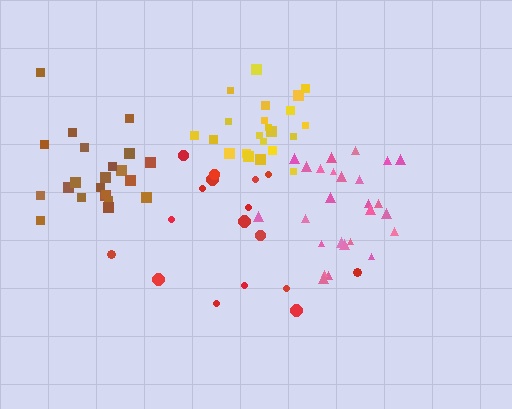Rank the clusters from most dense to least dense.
yellow, pink, brown, red.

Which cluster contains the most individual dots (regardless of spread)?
Pink (26).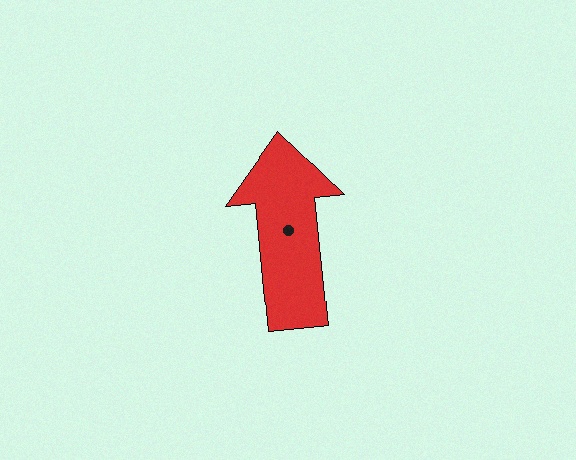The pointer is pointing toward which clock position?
Roughly 12 o'clock.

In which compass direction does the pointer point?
North.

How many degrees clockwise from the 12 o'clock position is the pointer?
Approximately 355 degrees.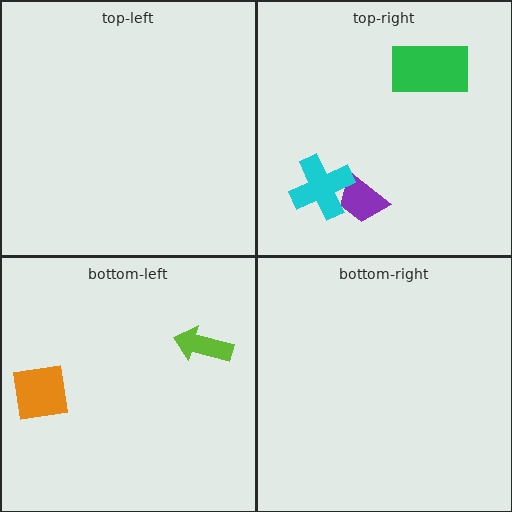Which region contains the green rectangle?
The top-right region.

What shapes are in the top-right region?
The green rectangle, the purple trapezoid, the cyan cross.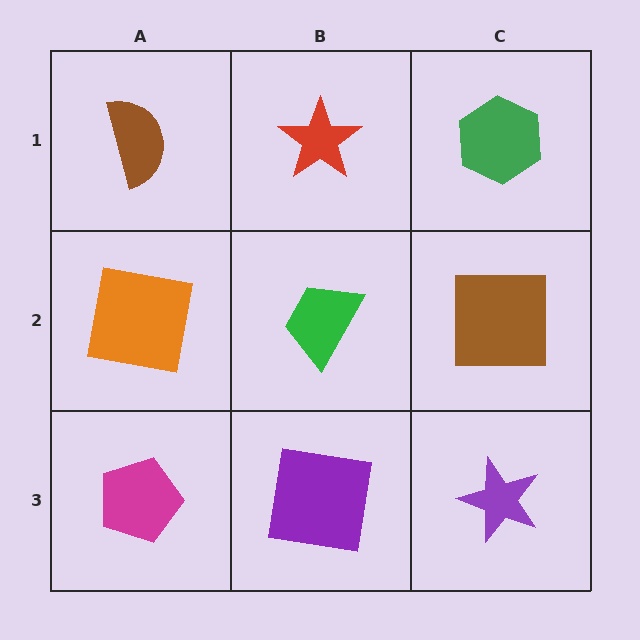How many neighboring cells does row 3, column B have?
3.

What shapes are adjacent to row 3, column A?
An orange square (row 2, column A), a purple square (row 3, column B).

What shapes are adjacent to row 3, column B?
A green trapezoid (row 2, column B), a magenta pentagon (row 3, column A), a purple star (row 3, column C).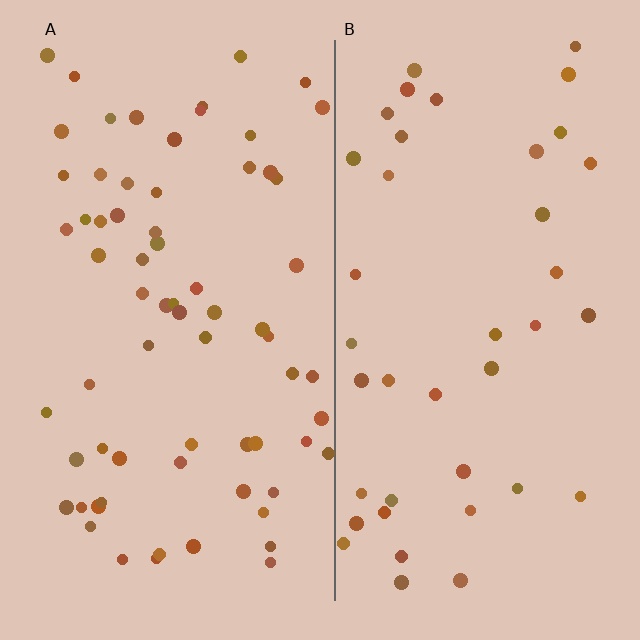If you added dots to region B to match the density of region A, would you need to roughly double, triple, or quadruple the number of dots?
Approximately double.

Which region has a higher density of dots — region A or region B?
A (the left).